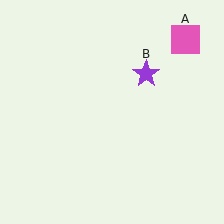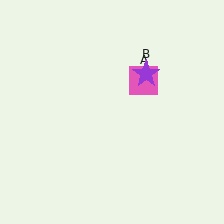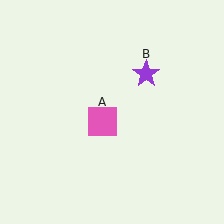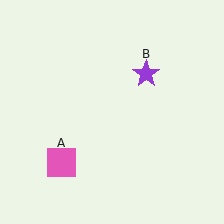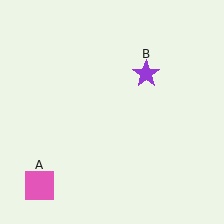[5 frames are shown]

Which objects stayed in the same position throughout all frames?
Purple star (object B) remained stationary.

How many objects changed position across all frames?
1 object changed position: pink square (object A).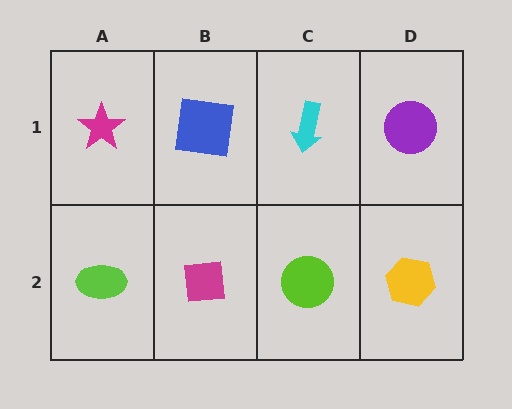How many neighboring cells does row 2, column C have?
3.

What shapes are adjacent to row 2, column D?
A purple circle (row 1, column D), a lime circle (row 2, column C).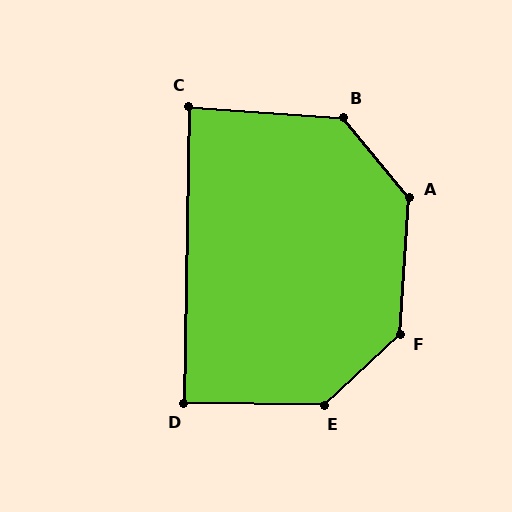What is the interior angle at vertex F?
Approximately 137 degrees (obtuse).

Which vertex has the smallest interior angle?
C, at approximately 87 degrees.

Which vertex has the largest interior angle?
A, at approximately 137 degrees.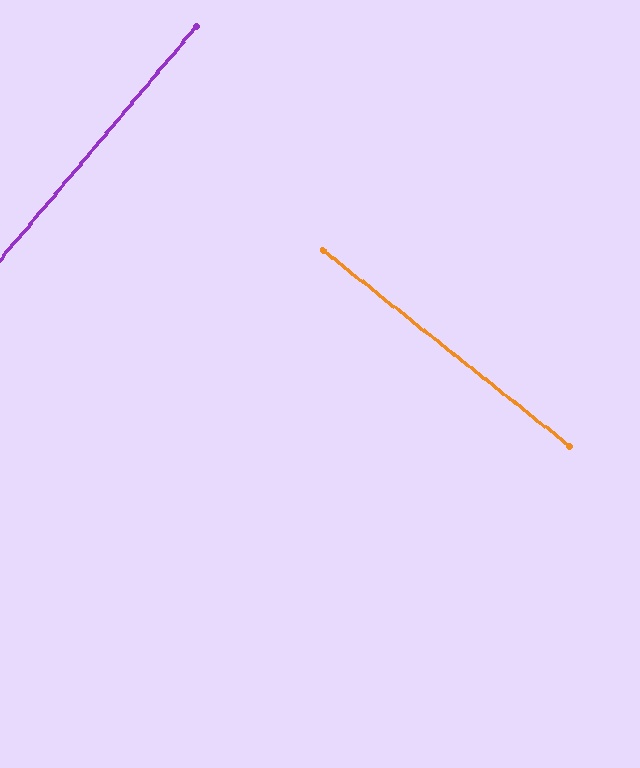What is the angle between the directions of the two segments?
Approximately 88 degrees.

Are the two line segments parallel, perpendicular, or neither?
Perpendicular — they meet at approximately 88°.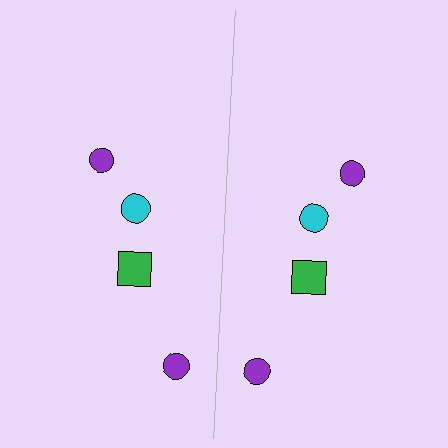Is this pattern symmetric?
Yes, this pattern has bilateral (reflection) symmetry.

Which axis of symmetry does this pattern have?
The pattern has a vertical axis of symmetry running through the center of the image.